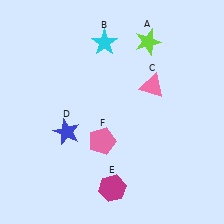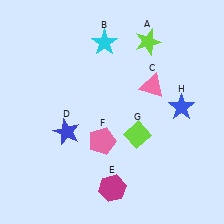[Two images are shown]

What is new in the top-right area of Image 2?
A blue star (H) was added in the top-right area of Image 2.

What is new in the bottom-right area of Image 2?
A lime diamond (G) was added in the bottom-right area of Image 2.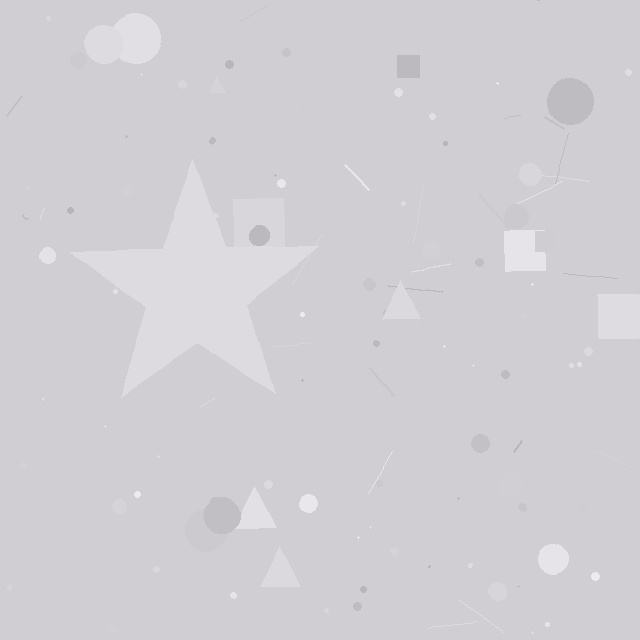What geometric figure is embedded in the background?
A star is embedded in the background.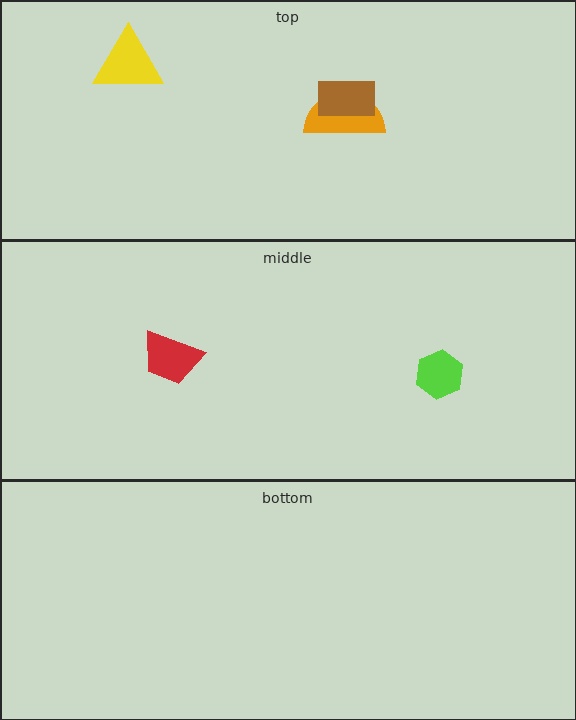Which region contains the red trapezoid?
The middle region.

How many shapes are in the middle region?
2.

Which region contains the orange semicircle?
The top region.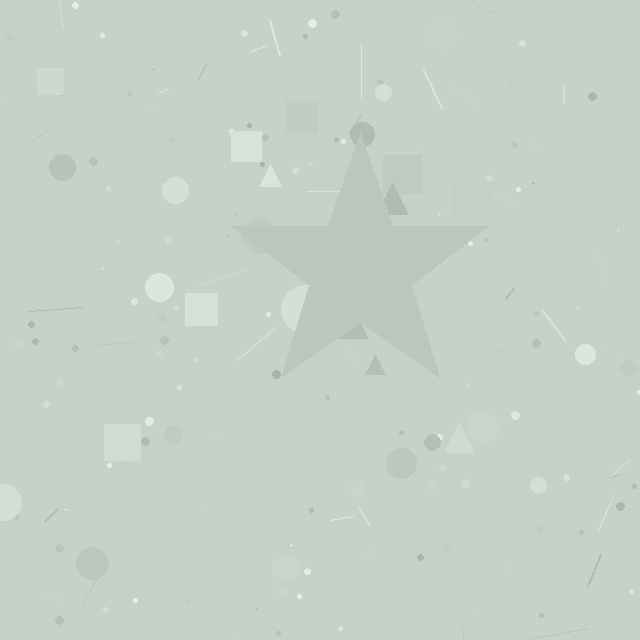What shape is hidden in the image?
A star is hidden in the image.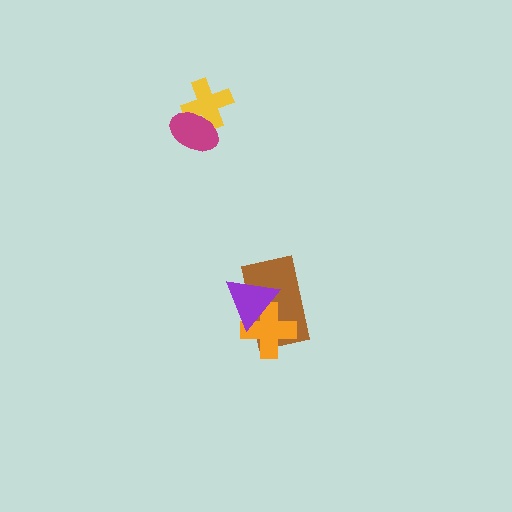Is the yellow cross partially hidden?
Yes, it is partially covered by another shape.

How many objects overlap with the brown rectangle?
2 objects overlap with the brown rectangle.